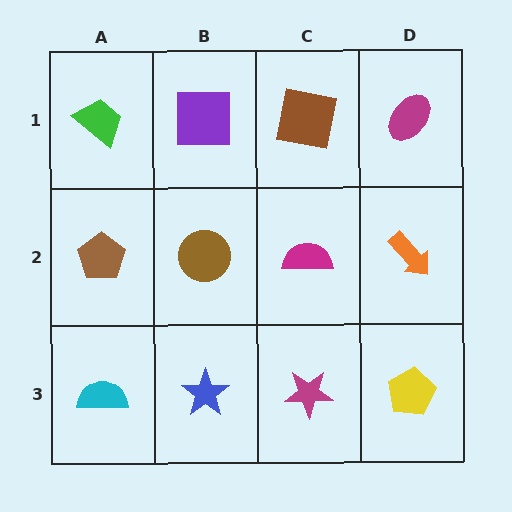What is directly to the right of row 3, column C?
A yellow pentagon.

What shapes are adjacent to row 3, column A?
A brown pentagon (row 2, column A), a blue star (row 3, column B).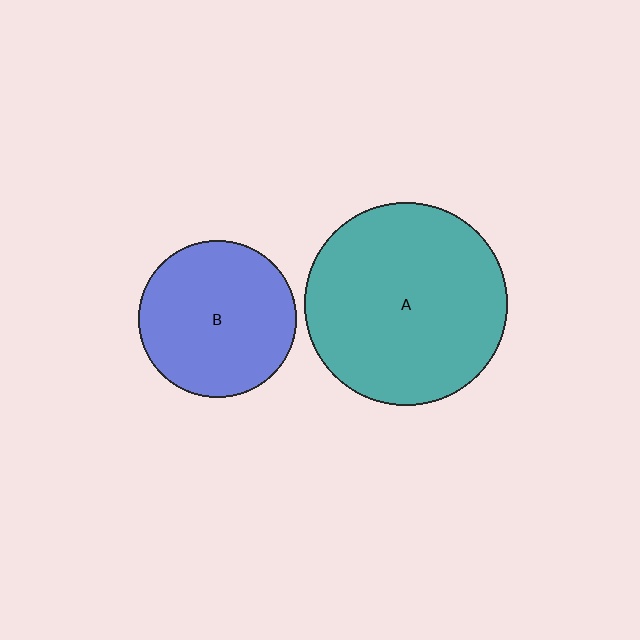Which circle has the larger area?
Circle A (teal).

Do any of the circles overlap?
No, none of the circles overlap.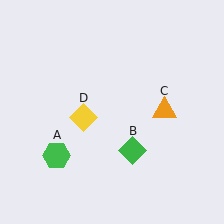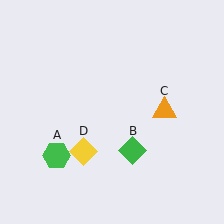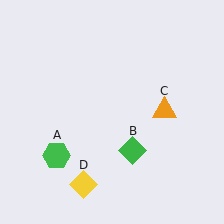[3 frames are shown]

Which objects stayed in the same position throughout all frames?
Green hexagon (object A) and green diamond (object B) and orange triangle (object C) remained stationary.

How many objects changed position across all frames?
1 object changed position: yellow diamond (object D).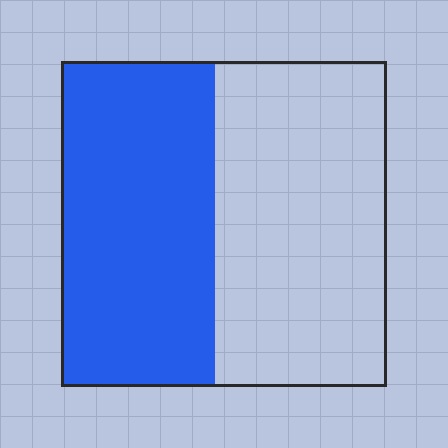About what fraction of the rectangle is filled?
About one half (1/2).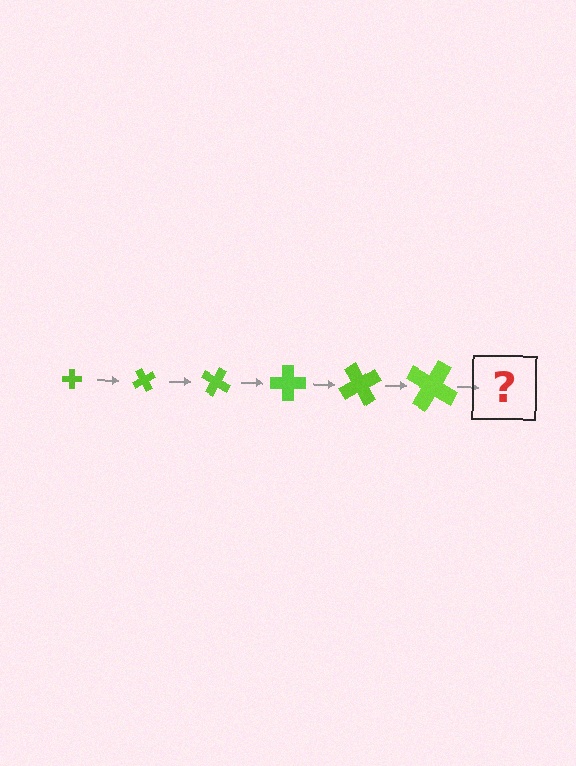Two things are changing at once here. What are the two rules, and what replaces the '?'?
The two rules are that the cross grows larger each step and it rotates 60 degrees each step. The '?' should be a cross, larger than the previous one and rotated 360 degrees from the start.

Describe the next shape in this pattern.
It should be a cross, larger than the previous one and rotated 360 degrees from the start.